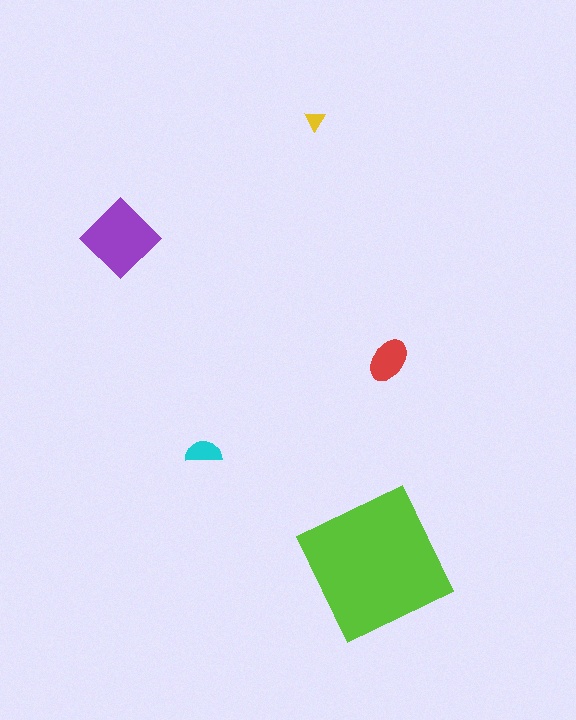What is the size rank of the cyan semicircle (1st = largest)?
4th.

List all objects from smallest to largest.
The yellow triangle, the cyan semicircle, the red ellipse, the purple diamond, the lime square.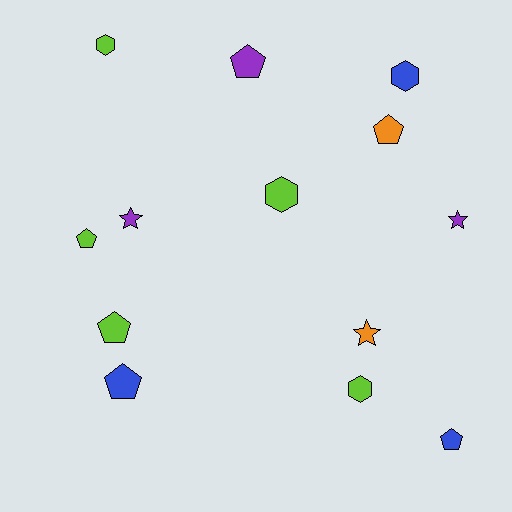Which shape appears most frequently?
Pentagon, with 6 objects.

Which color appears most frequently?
Lime, with 5 objects.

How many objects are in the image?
There are 13 objects.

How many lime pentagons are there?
There are 2 lime pentagons.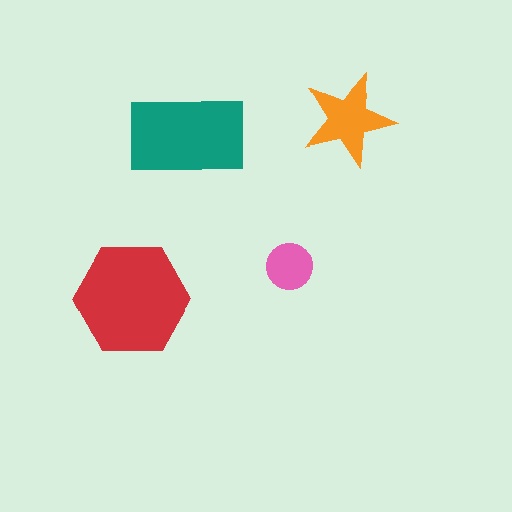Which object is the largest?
The red hexagon.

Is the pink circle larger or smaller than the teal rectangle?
Smaller.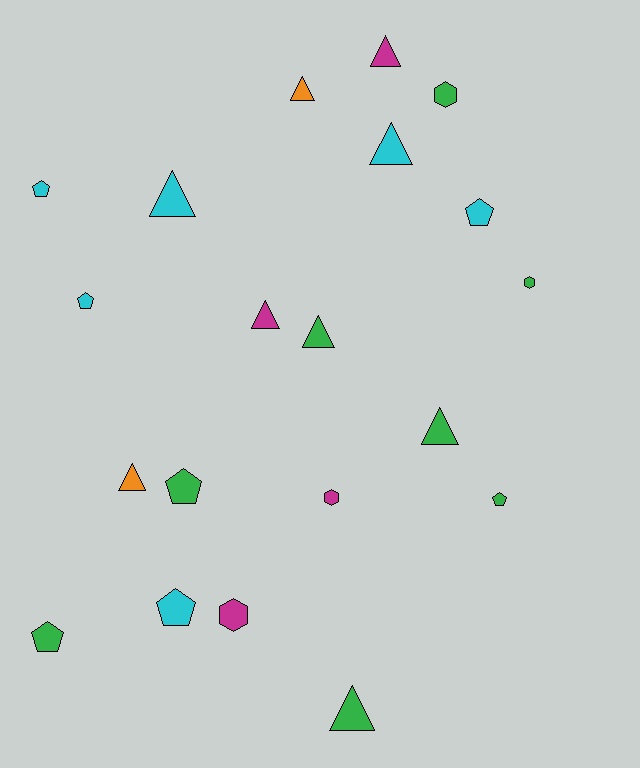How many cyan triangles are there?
There are 2 cyan triangles.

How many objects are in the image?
There are 20 objects.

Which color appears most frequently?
Green, with 8 objects.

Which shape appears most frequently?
Triangle, with 9 objects.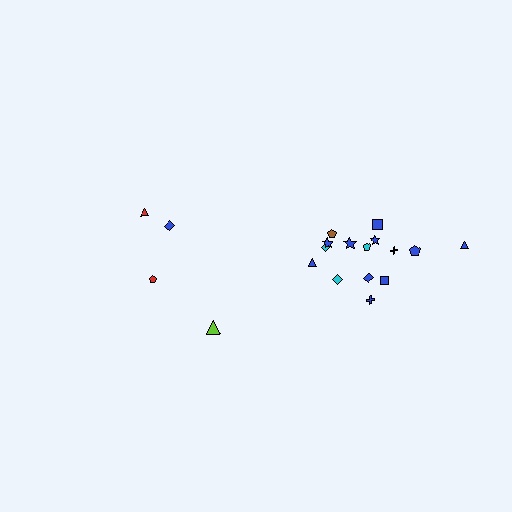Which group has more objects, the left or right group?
The right group.